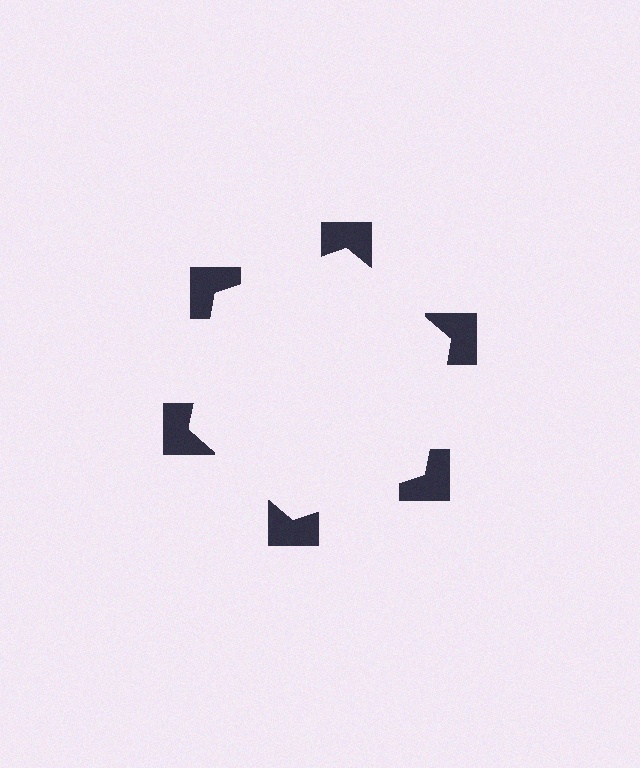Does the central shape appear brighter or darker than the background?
It typically appears slightly brighter than the background, even though no actual brightness change is drawn.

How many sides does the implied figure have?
6 sides.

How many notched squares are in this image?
There are 6 — one at each vertex of the illusory hexagon.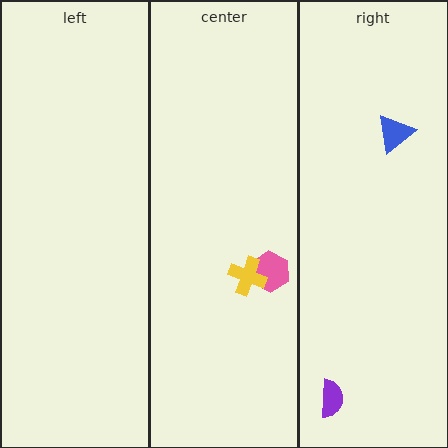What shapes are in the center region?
The pink hexagon, the yellow cross.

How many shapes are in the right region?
2.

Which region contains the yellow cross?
The center region.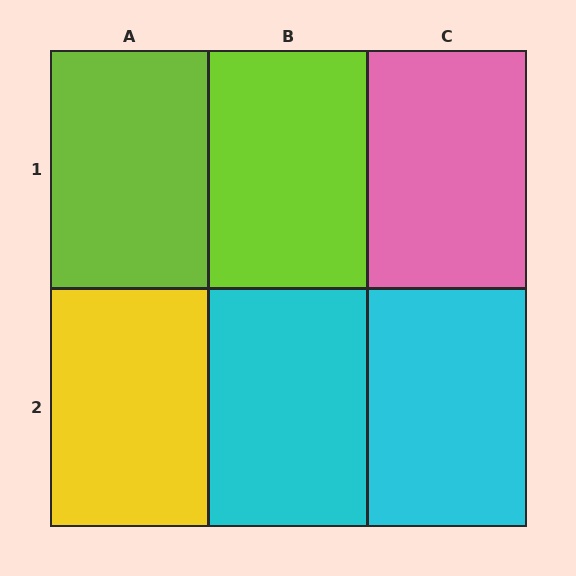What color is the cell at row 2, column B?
Cyan.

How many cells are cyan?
2 cells are cyan.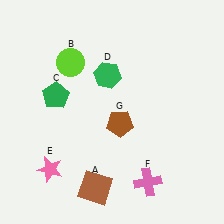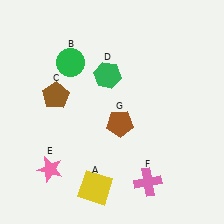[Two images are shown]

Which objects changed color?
A changed from brown to yellow. B changed from lime to green. C changed from green to brown.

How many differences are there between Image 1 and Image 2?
There are 3 differences between the two images.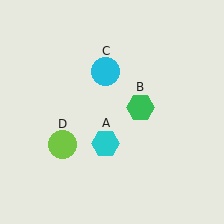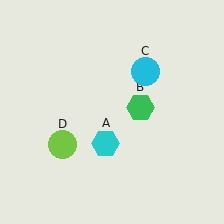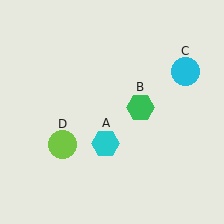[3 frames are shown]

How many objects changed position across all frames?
1 object changed position: cyan circle (object C).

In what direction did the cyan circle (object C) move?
The cyan circle (object C) moved right.